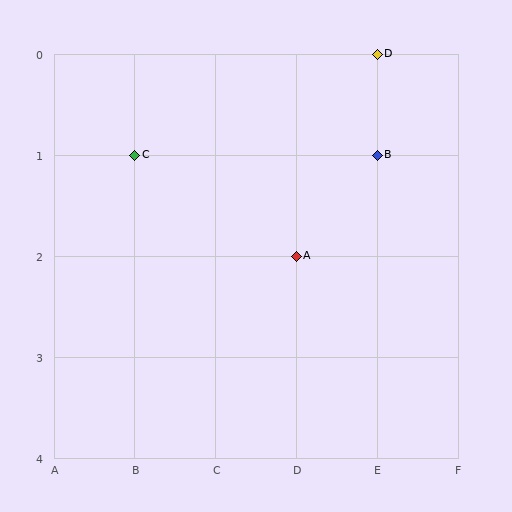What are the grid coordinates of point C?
Point C is at grid coordinates (B, 1).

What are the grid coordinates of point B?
Point B is at grid coordinates (E, 1).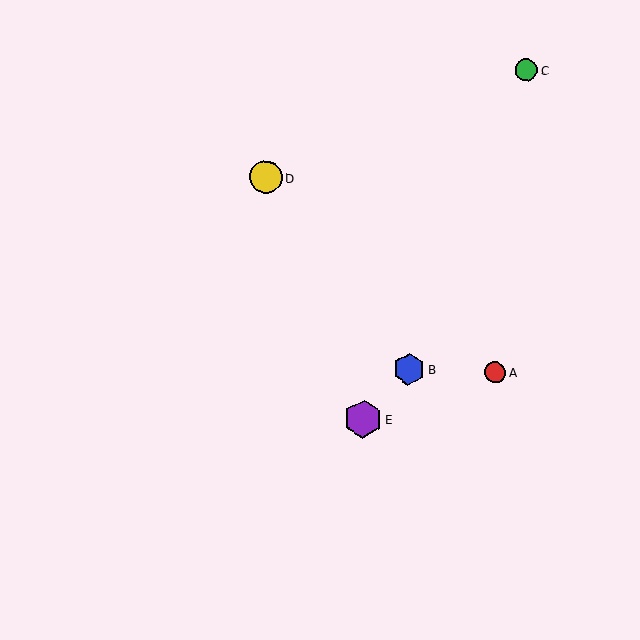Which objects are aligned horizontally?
Objects A, B are aligned horizontally.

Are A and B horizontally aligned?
Yes, both are at y≈373.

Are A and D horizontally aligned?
No, A is at y≈373 and D is at y≈177.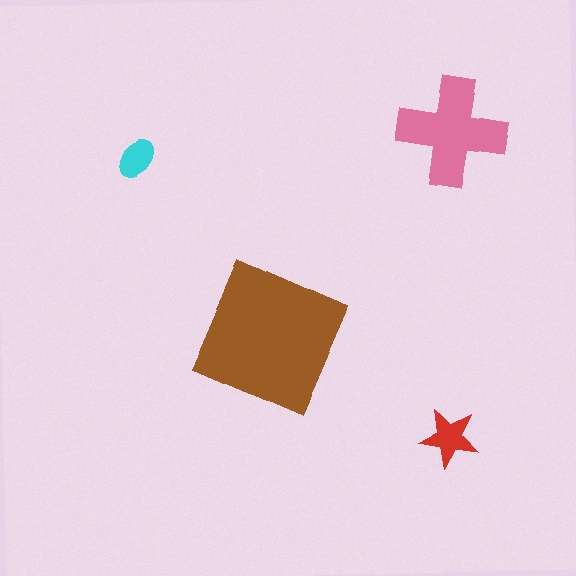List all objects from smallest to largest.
The cyan ellipse, the red star, the pink cross, the brown square.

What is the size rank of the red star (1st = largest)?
3rd.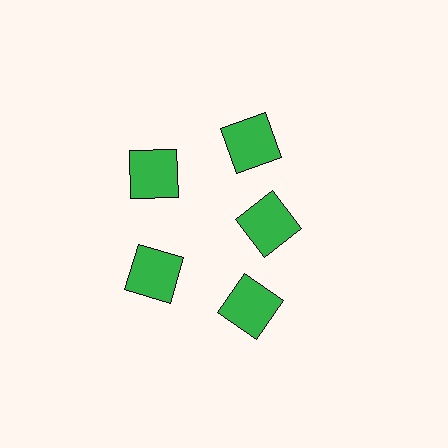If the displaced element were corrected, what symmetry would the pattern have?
It would have 5-fold rotational symmetry — the pattern would map onto itself every 72 degrees.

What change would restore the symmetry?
The symmetry would be restored by moving it outward, back onto the ring so that all 5 squares sit at equal angles and equal distance from the center.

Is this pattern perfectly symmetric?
No. The 5 green squares are arranged in a ring, but one element near the 3 o'clock position is pulled inward toward the center, breaking the 5-fold rotational symmetry.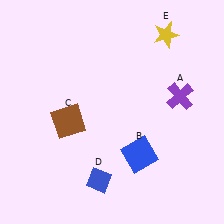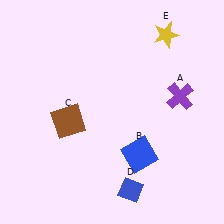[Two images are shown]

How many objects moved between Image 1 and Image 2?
1 object moved between the two images.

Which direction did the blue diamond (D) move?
The blue diamond (D) moved right.